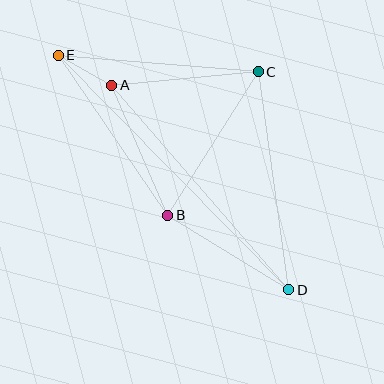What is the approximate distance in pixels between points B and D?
The distance between B and D is approximately 142 pixels.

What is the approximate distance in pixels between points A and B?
The distance between A and B is approximately 141 pixels.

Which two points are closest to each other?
Points A and E are closest to each other.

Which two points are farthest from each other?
Points D and E are farthest from each other.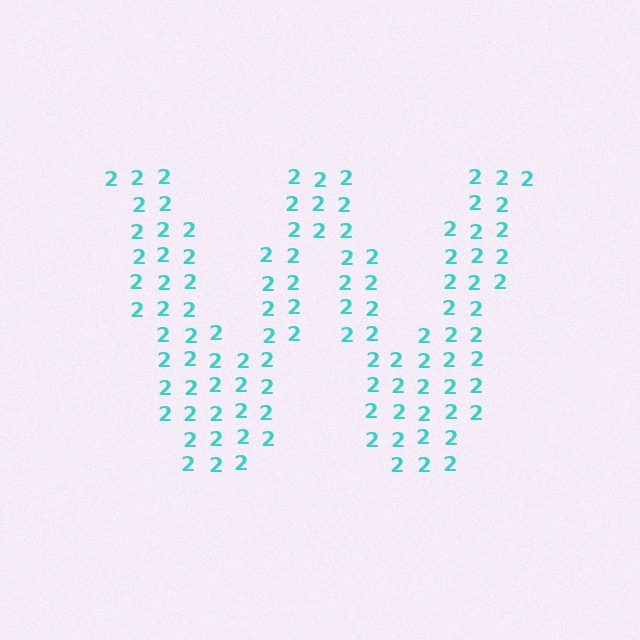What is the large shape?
The large shape is the letter W.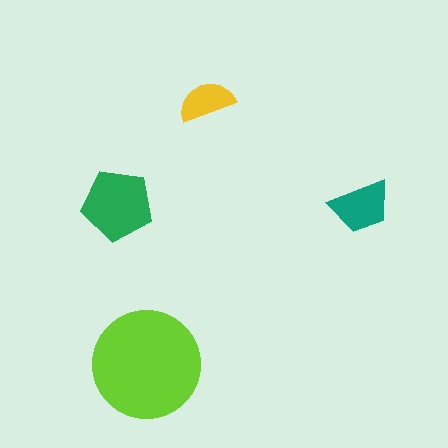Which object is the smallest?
The yellow semicircle.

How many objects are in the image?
There are 4 objects in the image.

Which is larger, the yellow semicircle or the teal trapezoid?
The teal trapezoid.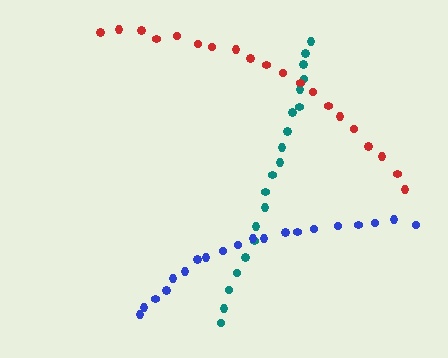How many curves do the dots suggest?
There are 3 distinct paths.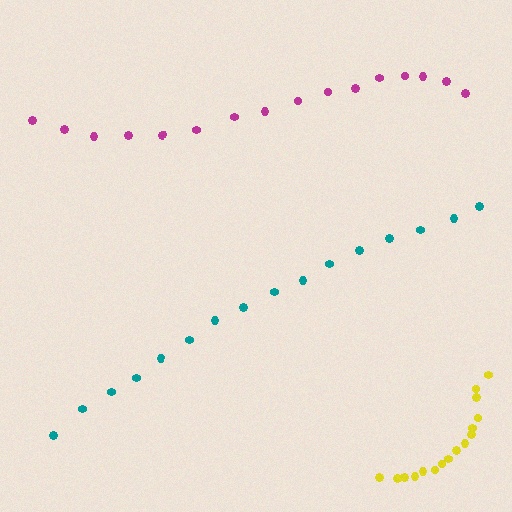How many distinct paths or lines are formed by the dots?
There are 3 distinct paths.